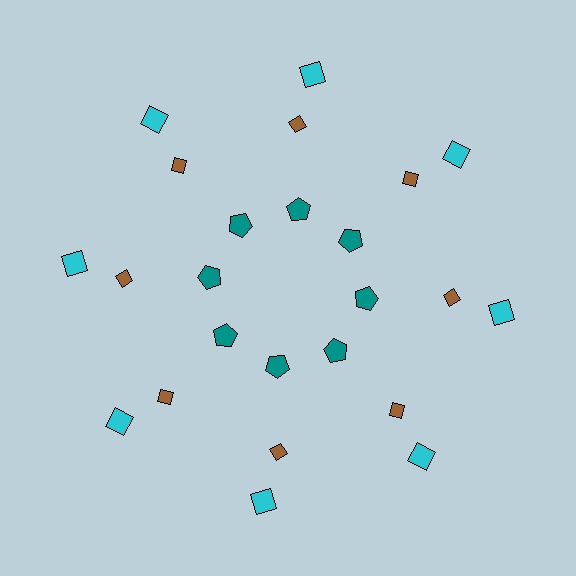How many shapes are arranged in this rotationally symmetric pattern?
There are 24 shapes, arranged in 8 groups of 3.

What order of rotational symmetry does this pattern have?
This pattern has 8-fold rotational symmetry.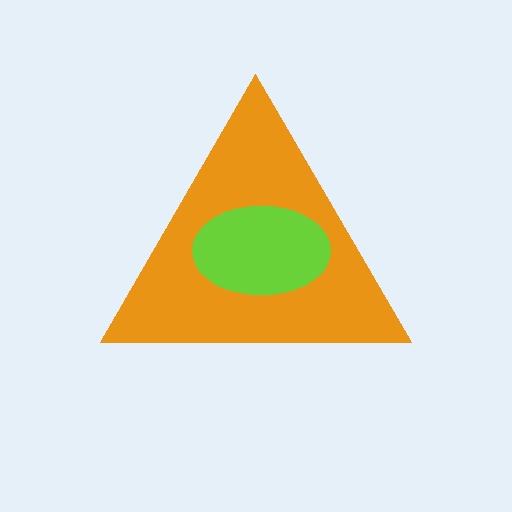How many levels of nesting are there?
2.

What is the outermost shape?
The orange triangle.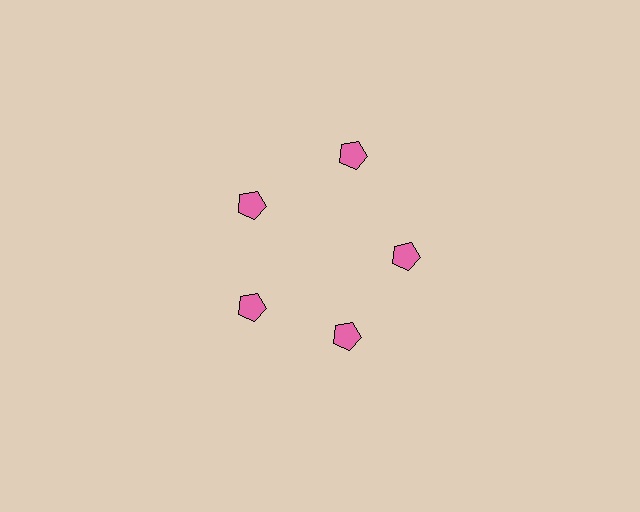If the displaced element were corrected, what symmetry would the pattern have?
It would have 5-fold rotational symmetry — the pattern would map onto itself every 72 degrees.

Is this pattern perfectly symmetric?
No. The 5 pink pentagons are arranged in a ring, but one element near the 1 o'clock position is pushed outward from the center, breaking the 5-fold rotational symmetry.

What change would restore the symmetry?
The symmetry would be restored by moving it inward, back onto the ring so that all 5 pentagons sit at equal angles and equal distance from the center.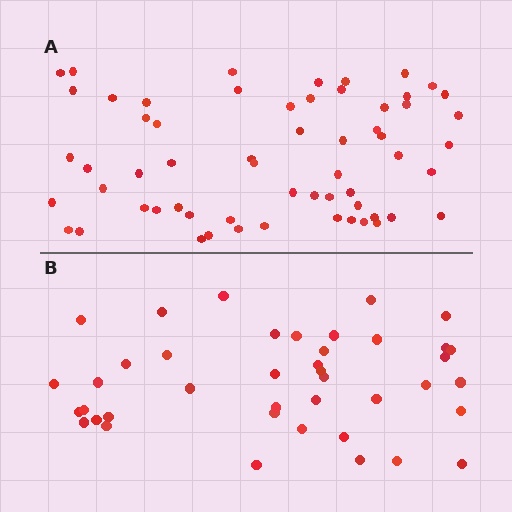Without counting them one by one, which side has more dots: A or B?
Region A (the top region) has more dots.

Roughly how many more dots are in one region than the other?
Region A has approximately 20 more dots than region B.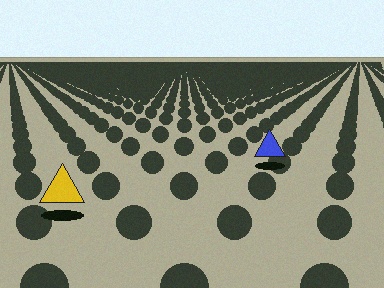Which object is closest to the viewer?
The yellow triangle is closest. The texture marks near it are larger and more spread out.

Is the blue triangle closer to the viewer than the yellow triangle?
No. The yellow triangle is closer — you can tell from the texture gradient: the ground texture is coarser near it.